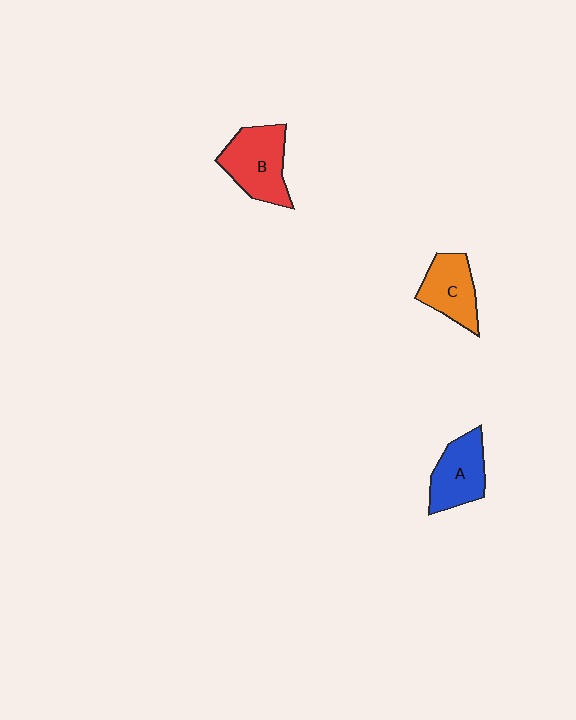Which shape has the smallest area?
Shape C (orange).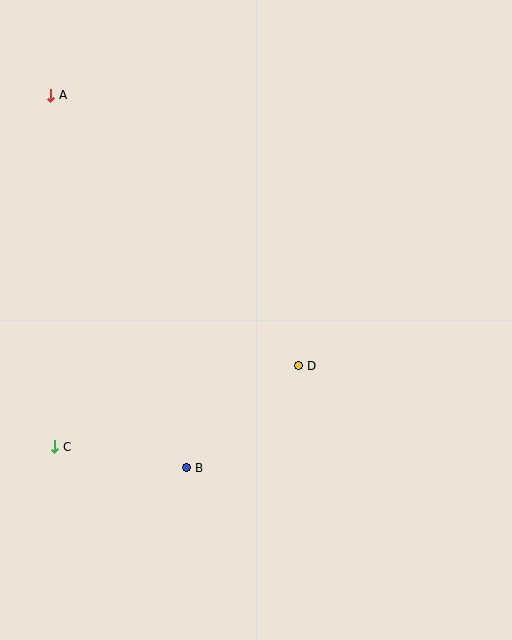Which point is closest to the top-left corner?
Point A is closest to the top-left corner.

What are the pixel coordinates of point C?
Point C is at (55, 447).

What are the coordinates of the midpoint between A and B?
The midpoint between A and B is at (119, 281).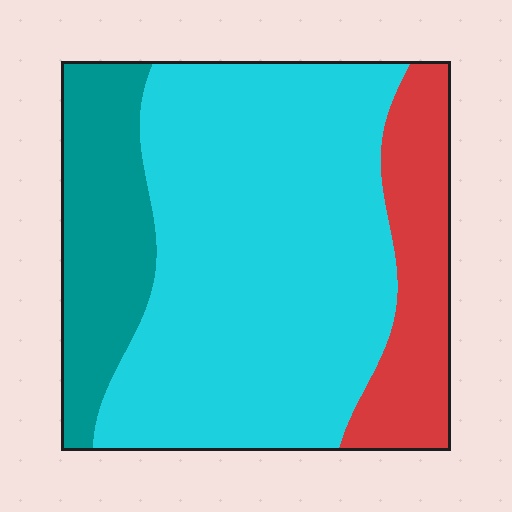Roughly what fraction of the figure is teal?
Teal takes up about one fifth (1/5) of the figure.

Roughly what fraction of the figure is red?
Red covers 17% of the figure.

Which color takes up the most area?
Cyan, at roughly 65%.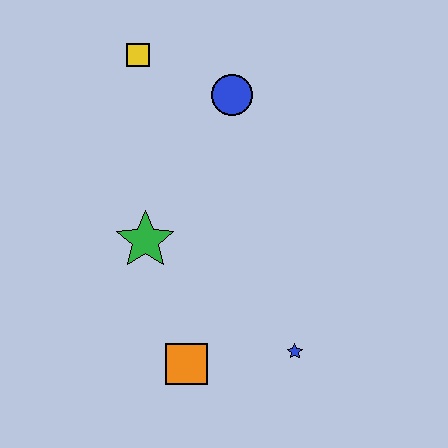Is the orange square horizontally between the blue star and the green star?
Yes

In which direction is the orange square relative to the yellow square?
The orange square is below the yellow square.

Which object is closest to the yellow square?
The blue circle is closest to the yellow square.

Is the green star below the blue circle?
Yes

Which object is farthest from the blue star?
The yellow square is farthest from the blue star.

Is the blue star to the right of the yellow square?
Yes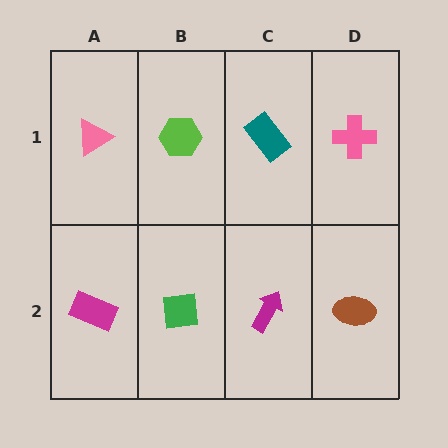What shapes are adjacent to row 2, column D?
A pink cross (row 1, column D), a magenta arrow (row 2, column C).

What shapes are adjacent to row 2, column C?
A teal rectangle (row 1, column C), a green square (row 2, column B), a brown ellipse (row 2, column D).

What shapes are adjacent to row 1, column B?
A green square (row 2, column B), a pink triangle (row 1, column A), a teal rectangle (row 1, column C).